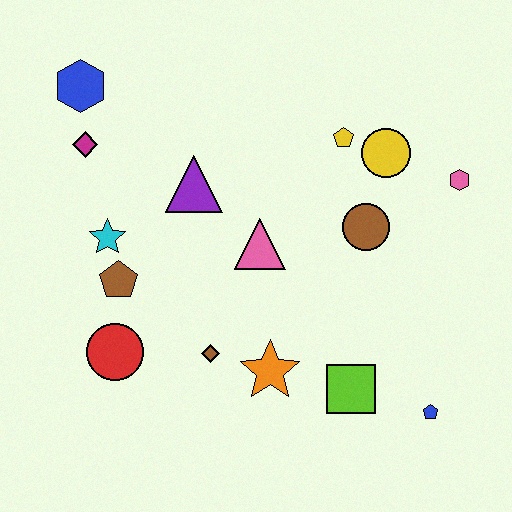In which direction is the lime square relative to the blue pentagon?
The lime square is to the left of the blue pentagon.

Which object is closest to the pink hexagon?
The yellow circle is closest to the pink hexagon.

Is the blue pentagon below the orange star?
Yes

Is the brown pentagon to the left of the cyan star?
No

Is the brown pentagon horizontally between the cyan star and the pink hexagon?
Yes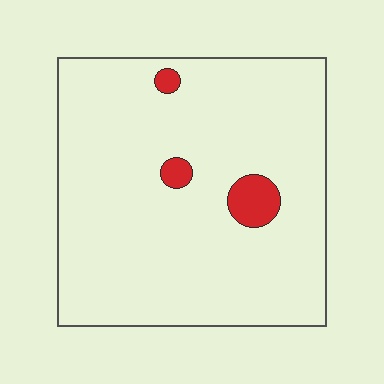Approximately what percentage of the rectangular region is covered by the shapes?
Approximately 5%.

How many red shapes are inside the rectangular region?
3.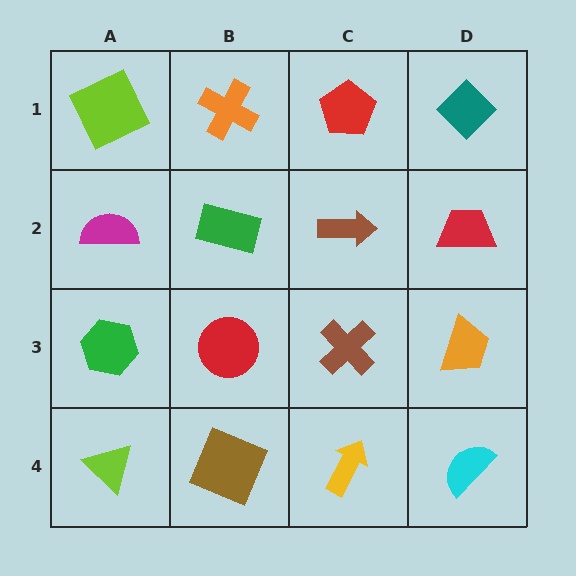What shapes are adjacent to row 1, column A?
A magenta semicircle (row 2, column A), an orange cross (row 1, column B).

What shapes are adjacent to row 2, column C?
A red pentagon (row 1, column C), a brown cross (row 3, column C), a green rectangle (row 2, column B), a red trapezoid (row 2, column D).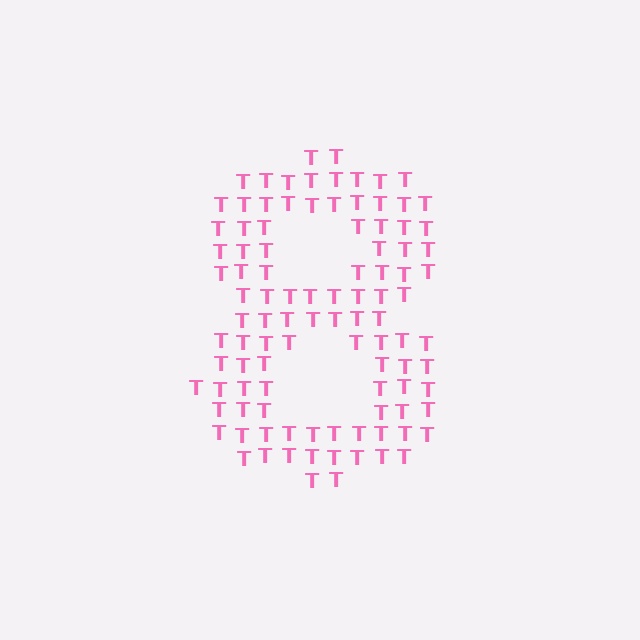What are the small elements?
The small elements are letter T's.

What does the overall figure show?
The overall figure shows the digit 8.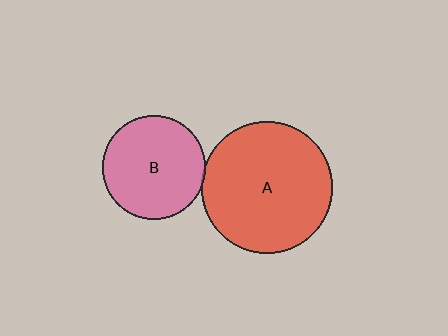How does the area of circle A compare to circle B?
Approximately 1.6 times.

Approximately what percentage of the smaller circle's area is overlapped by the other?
Approximately 5%.